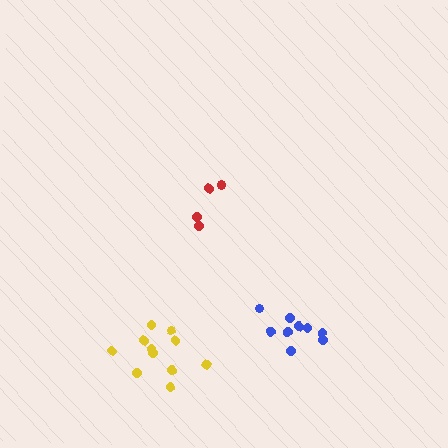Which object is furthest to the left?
The yellow cluster is leftmost.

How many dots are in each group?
Group 1: 5 dots, Group 2: 9 dots, Group 3: 11 dots (25 total).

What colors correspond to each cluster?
The clusters are colored: red, blue, yellow.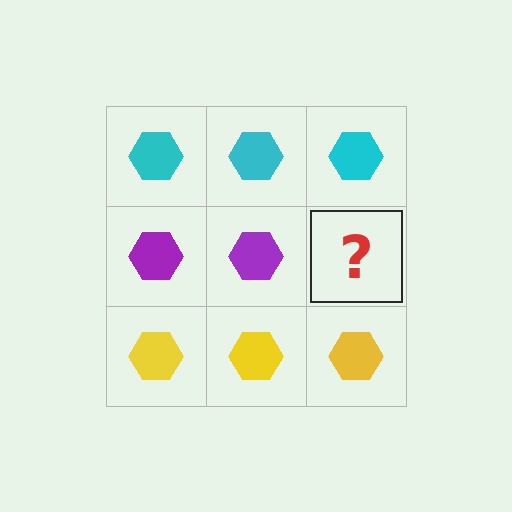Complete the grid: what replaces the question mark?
The question mark should be replaced with a purple hexagon.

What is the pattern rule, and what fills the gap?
The rule is that each row has a consistent color. The gap should be filled with a purple hexagon.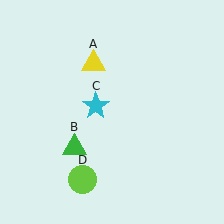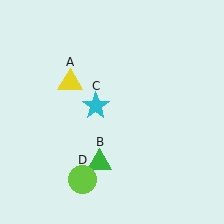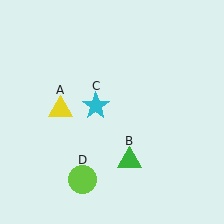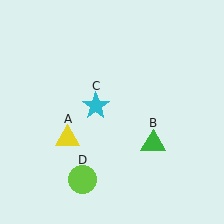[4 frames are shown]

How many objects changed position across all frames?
2 objects changed position: yellow triangle (object A), green triangle (object B).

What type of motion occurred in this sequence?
The yellow triangle (object A), green triangle (object B) rotated counterclockwise around the center of the scene.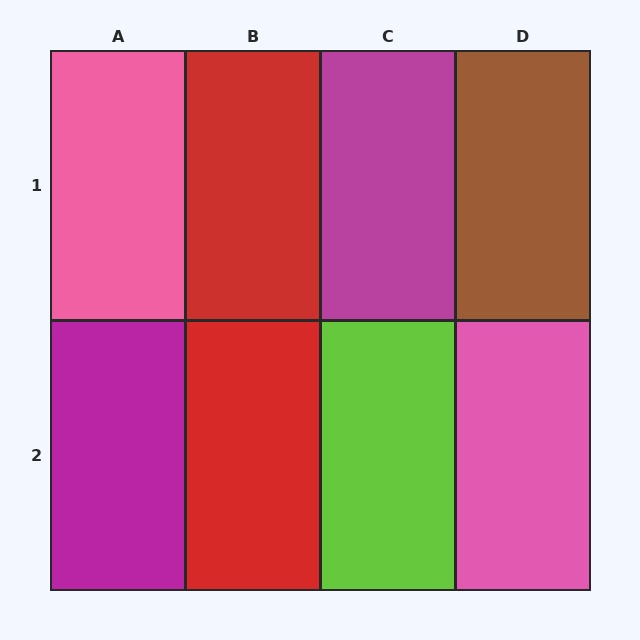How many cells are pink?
2 cells are pink.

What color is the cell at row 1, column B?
Red.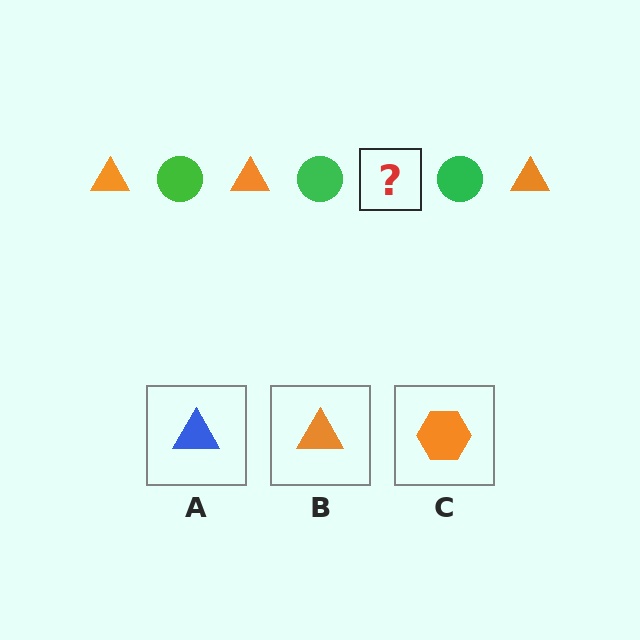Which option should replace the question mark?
Option B.